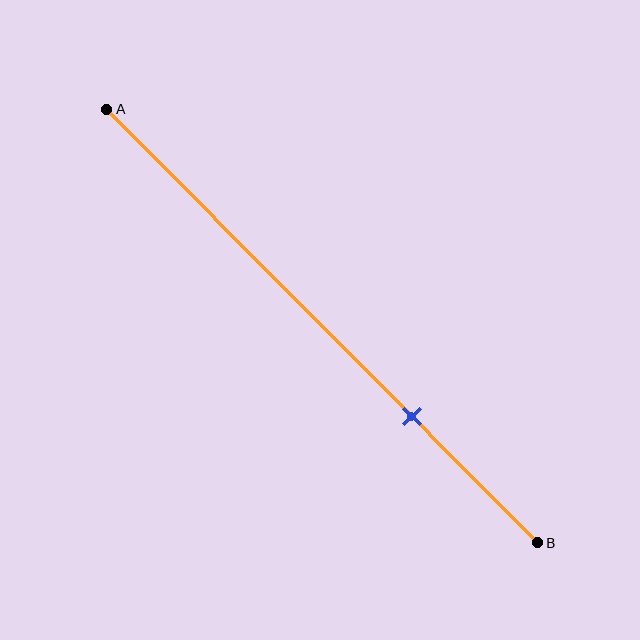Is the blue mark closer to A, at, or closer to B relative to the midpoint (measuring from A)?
The blue mark is closer to point B than the midpoint of segment AB.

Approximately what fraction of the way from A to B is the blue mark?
The blue mark is approximately 70% of the way from A to B.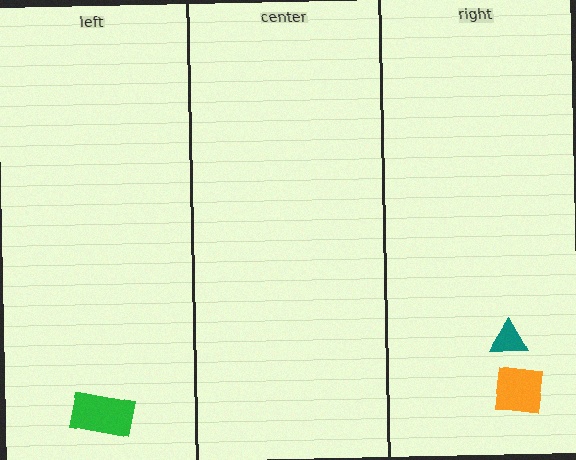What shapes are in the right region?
The orange square, the teal triangle.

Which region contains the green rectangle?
The left region.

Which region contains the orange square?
The right region.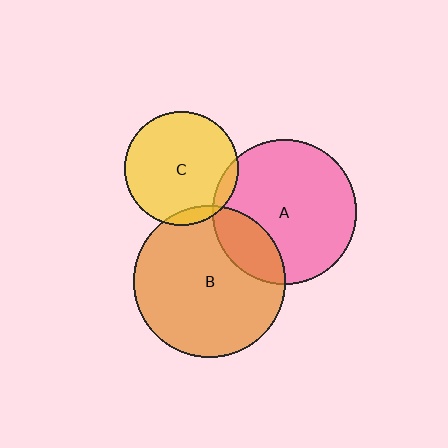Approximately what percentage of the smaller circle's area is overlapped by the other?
Approximately 20%.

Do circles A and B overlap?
Yes.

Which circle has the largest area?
Circle B (orange).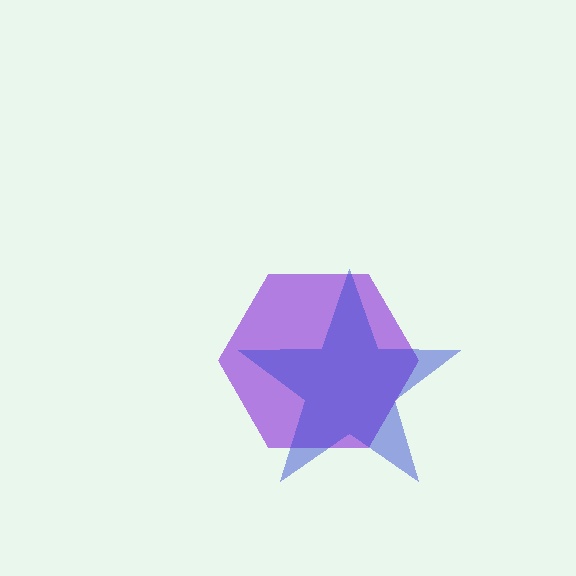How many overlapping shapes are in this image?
There are 2 overlapping shapes in the image.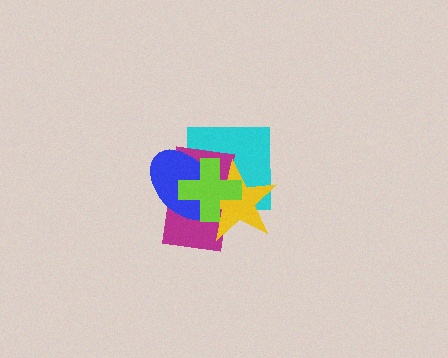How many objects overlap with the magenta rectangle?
4 objects overlap with the magenta rectangle.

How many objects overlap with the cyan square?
4 objects overlap with the cyan square.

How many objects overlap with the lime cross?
4 objects overlap with the lime cross.